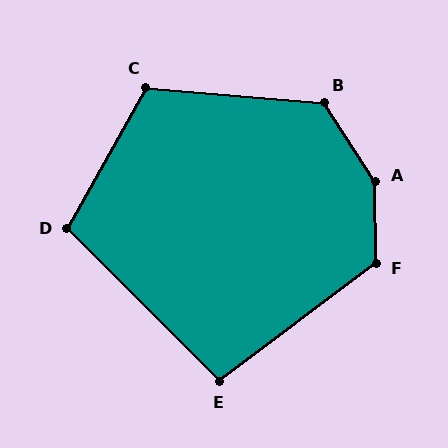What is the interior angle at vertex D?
Approximately 106 degrees (obtuse).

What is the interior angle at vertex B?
Approximately 128 degrees (obtuse).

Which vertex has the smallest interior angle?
E, at approximately 98 degrees.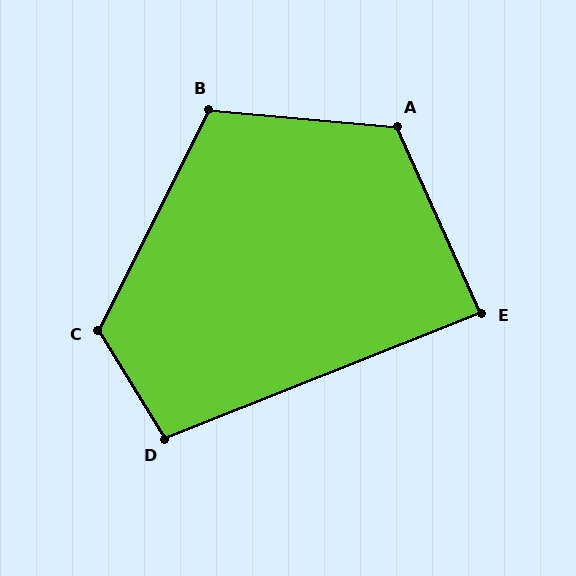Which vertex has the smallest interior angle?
E, at approximately 87 degrees.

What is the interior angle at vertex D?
Approximately 100 degrees (obtuse).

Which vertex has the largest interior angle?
C, at approximately 122 degrees.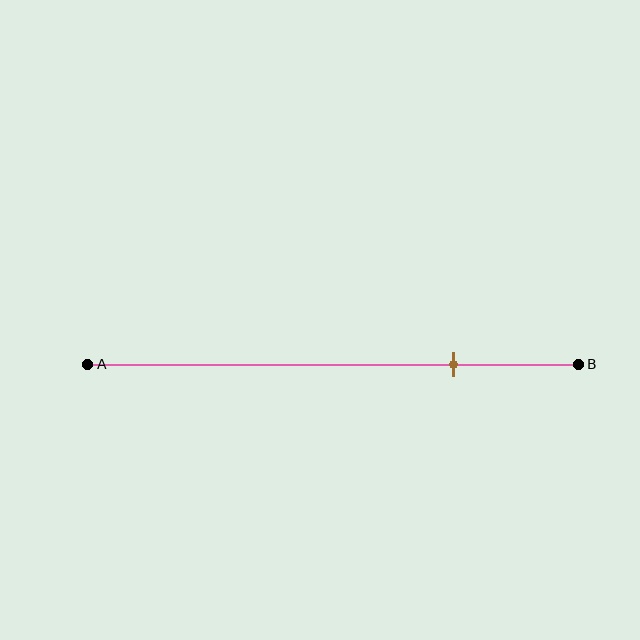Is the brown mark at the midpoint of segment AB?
No, the mark is at about 75% from A, not at the 50% midpoint.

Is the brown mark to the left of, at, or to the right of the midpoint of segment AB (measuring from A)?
The brown mark is to the right of the midpoint of segment AB.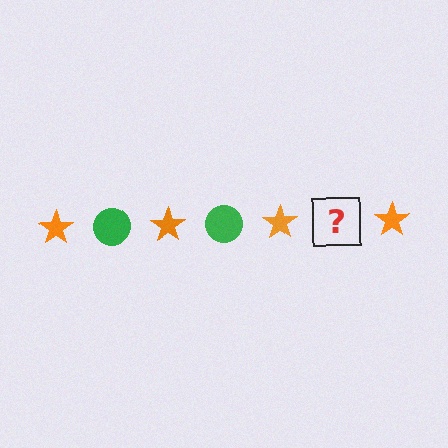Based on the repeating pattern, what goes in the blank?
The blank should be a green circle.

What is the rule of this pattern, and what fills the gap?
The rule is that the pattern alternates between orange star and green circle. The gap should be filled with a green circle.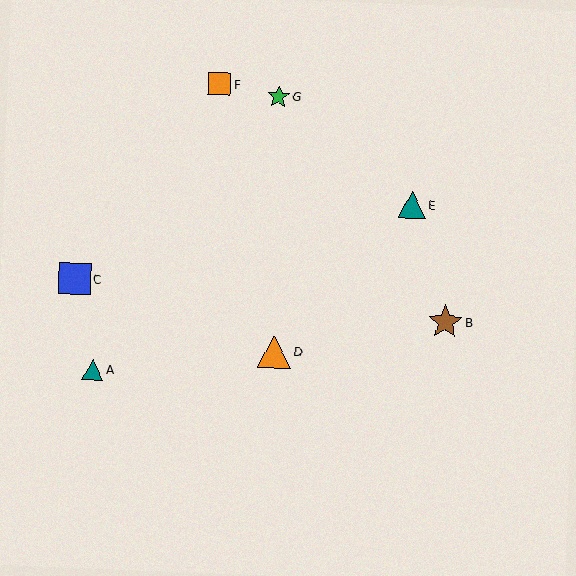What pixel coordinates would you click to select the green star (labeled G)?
Click at (279, 97) to select the green star G.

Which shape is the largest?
The brown star (labeled B) is the largest.